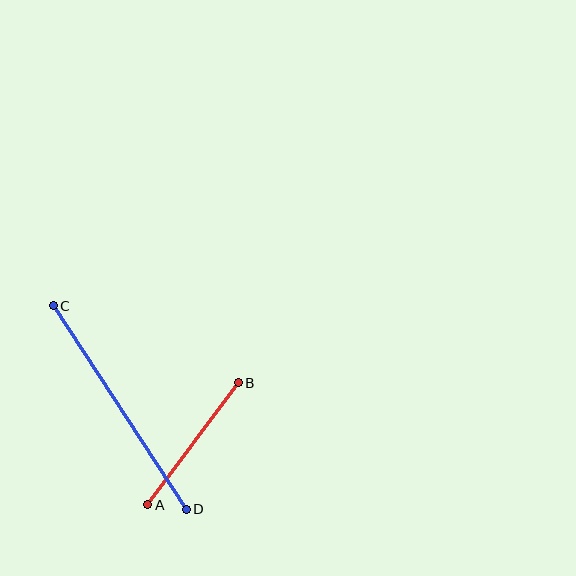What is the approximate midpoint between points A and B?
The midpoint is at approximately (193, 444) pixels.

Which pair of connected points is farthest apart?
Points C and D are farthest apart.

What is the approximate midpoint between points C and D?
The midpoint is at approximately (120, 408) pixels.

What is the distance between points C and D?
The distance is approximately 243 pixels.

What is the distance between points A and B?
The distance is approximately 152 pixels.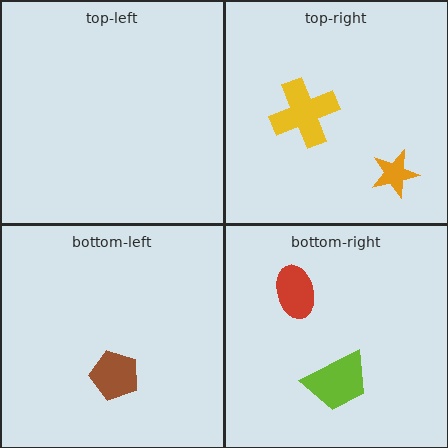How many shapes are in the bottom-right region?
2.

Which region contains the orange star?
The top-right region.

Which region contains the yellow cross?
The top-right region.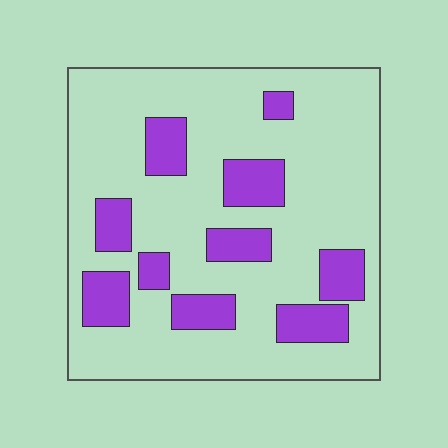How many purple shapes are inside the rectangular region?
10.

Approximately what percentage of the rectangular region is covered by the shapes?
Approximately 20%.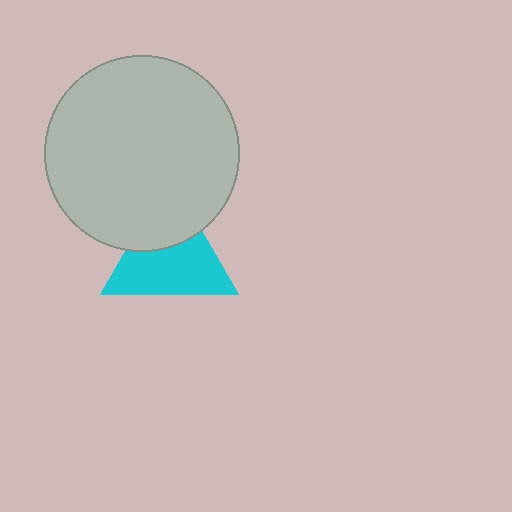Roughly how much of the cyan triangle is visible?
Most of it is visible (roughly 65%).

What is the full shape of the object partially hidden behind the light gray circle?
The partially hidden object is a cyan triangle.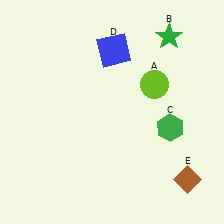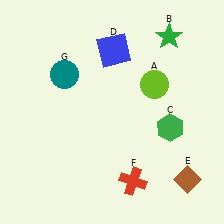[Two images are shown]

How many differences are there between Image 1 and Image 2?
There are 2 differences between the two images.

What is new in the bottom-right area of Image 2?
A red cross (F) was added in the bottom-right area of Image 2.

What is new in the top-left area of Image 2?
A teal circle (G) was added in the top-left area of Image 2.